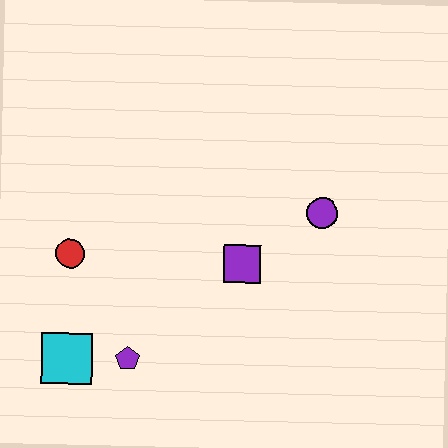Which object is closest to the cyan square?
The purple pentagon is closest to the cyan square.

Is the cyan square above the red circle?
No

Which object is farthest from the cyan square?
The purple circle is farthest from the cyan square.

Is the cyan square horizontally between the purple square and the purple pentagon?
No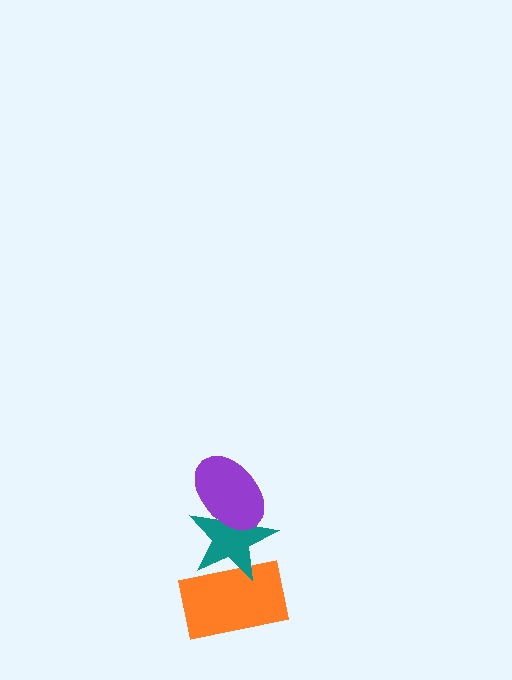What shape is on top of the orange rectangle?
The teal star is on top of the orange rectangle.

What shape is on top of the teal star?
The purple ellipse is on top of the teal star.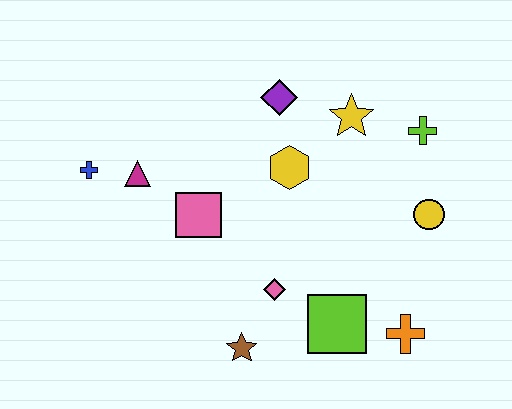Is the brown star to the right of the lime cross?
No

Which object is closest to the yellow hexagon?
The purple diamond is closest to the yellow hexagon.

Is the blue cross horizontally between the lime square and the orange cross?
No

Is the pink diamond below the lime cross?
Yes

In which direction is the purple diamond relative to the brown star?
The purple diamond is above the brown star.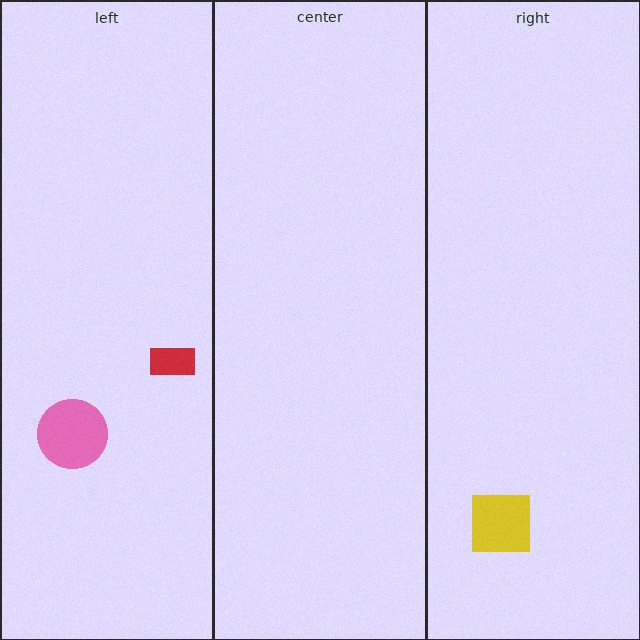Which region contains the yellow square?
The right region.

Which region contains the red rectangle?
The left region.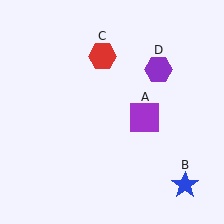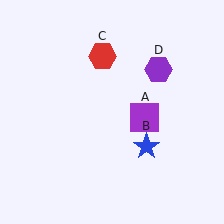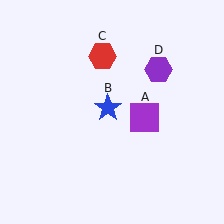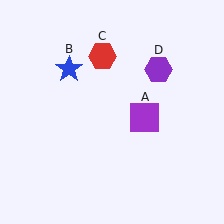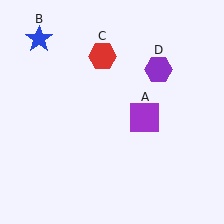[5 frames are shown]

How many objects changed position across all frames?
1 object changed position: blue star (object B).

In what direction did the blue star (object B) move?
The blue star (object B) moved up and to the left.